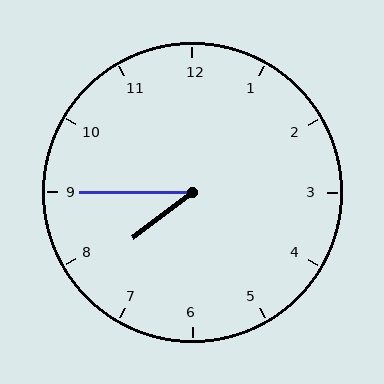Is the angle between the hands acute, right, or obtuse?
It is acute.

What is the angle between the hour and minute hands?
Approximately 38 degrees.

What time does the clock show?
7:45.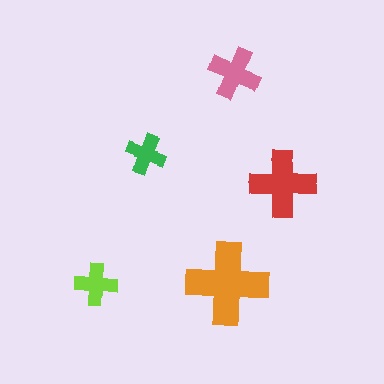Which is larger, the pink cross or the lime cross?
The pink one.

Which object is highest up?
The pink cross is topmost.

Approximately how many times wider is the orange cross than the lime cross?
About 2 times wider.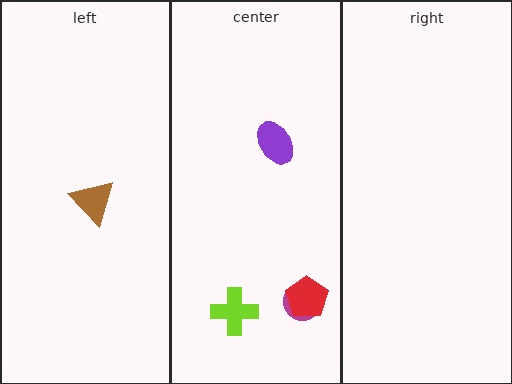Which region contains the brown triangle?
The left region.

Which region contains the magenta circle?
The center region.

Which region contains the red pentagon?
The center region.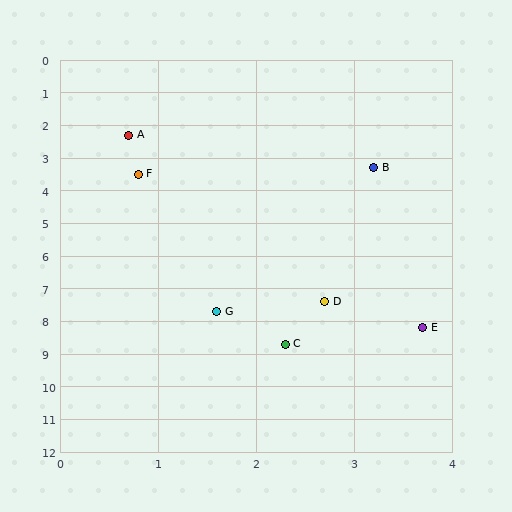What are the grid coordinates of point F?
Point F is at approximately (0.8, 3.5).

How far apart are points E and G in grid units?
Points E and G are about 2.2 grid units apart.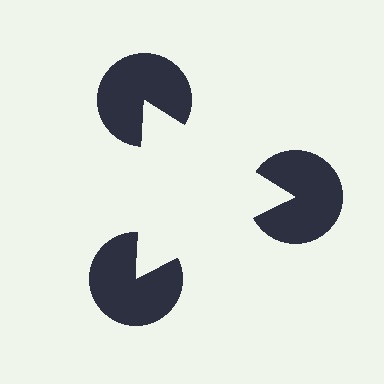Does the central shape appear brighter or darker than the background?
It typically appears slightly brighter than the background, even though no actual brightness change is drawn.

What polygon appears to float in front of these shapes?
An illusory triangle — its edges are inferred from the aligned wedge cuts in the pac-man discs, not physically drawn.